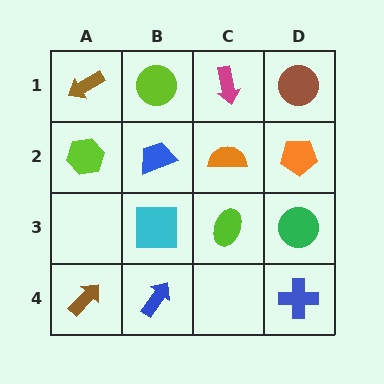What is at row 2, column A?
A lime hexagon.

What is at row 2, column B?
A blue trapezoid.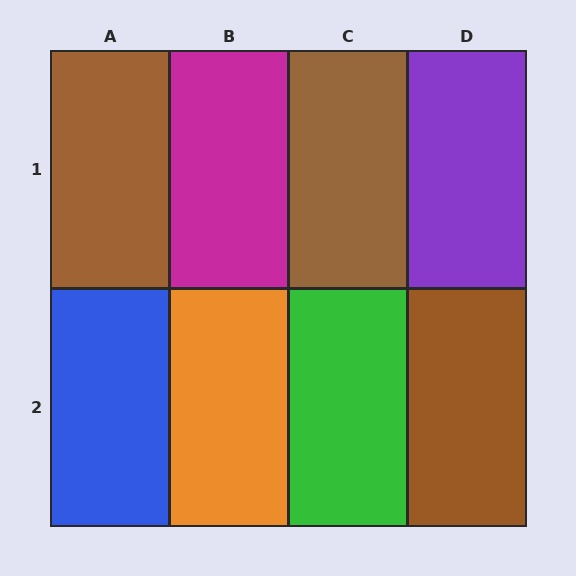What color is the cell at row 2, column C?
Green.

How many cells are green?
1 cell is green.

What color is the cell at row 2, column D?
Brown.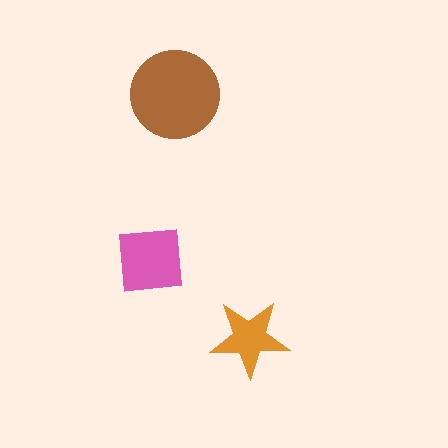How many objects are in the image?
There are 3 objects in the image.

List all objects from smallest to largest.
The orange star, the pink square, the brown circle.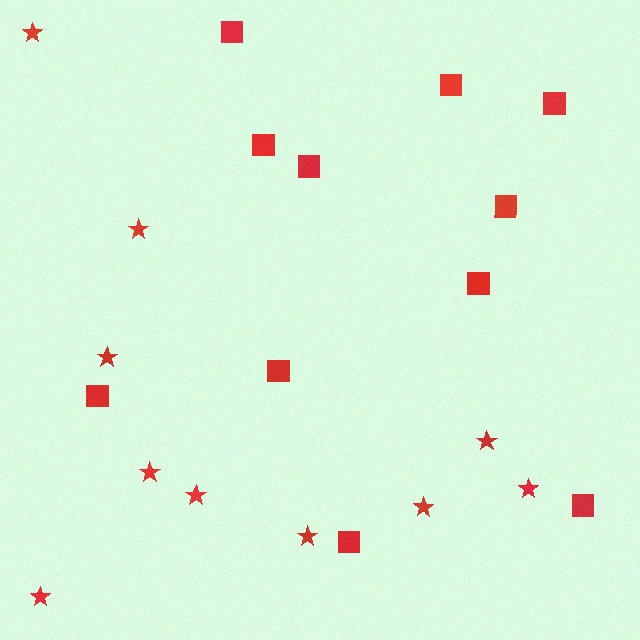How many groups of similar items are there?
There are 2 groups: one group of squares (11) and one group of stars (10).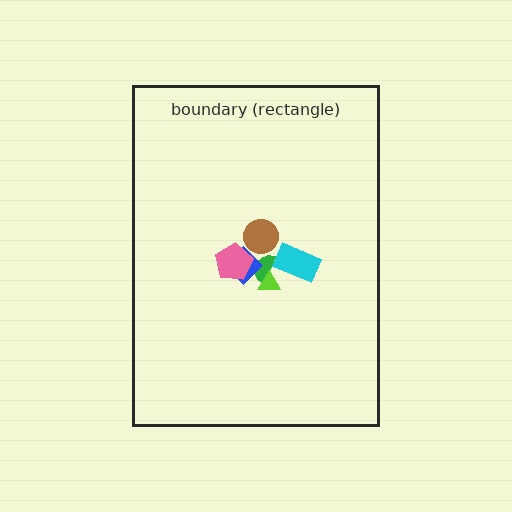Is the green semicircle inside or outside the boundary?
Inside.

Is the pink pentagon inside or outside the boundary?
Inside.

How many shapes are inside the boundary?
6 inside, 0 outside.